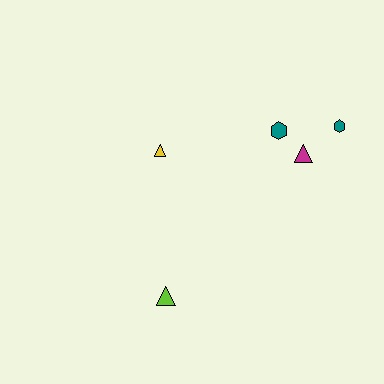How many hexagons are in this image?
There are 2 hexagons.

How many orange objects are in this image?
There are no orange objects.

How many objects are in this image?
There are 5 objects.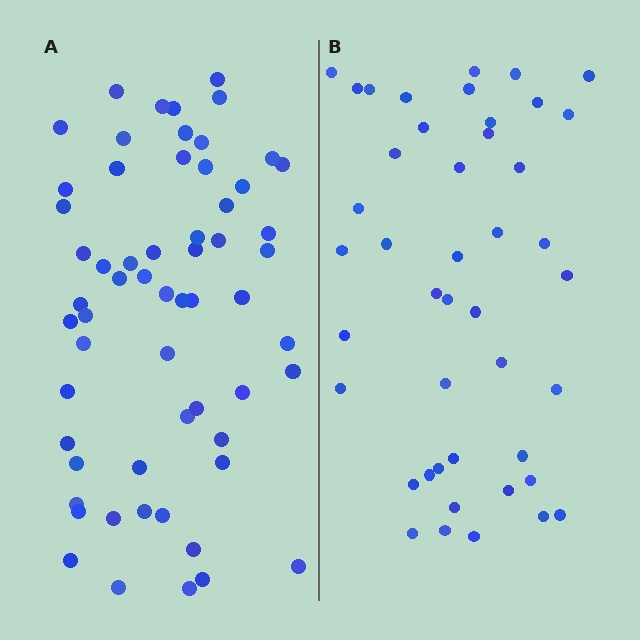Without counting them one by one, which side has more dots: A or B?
Region A (the left region) has more dots.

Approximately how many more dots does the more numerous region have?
Region A has approximately 15 more dots than region B.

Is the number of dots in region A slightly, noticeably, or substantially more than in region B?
Region A has noticeably more, but not dramatically so. The ratio is roughly 1.4 to 1.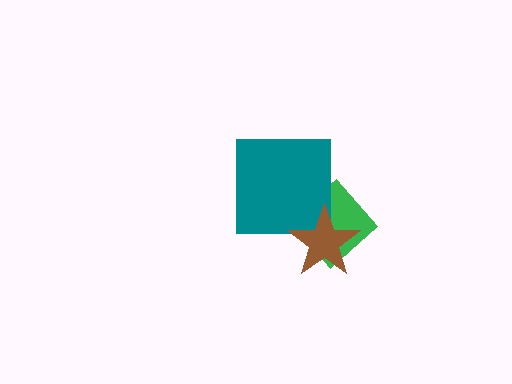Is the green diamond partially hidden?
Yes, it is partially covered by another shape.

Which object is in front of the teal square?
The brown star is in front of the teal square.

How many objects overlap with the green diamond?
2 objects overlap with the green diamond.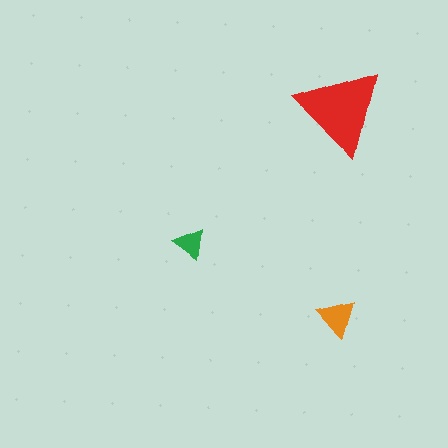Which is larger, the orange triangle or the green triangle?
The orange one.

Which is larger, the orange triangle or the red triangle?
The red one.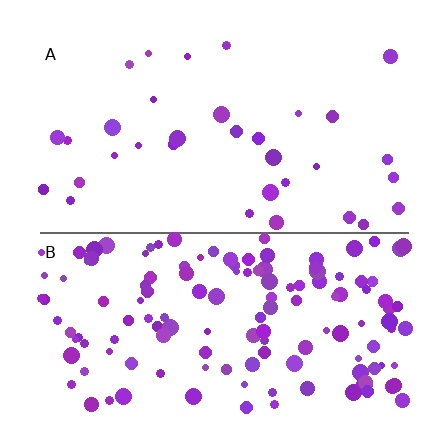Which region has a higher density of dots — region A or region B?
B (the bottom).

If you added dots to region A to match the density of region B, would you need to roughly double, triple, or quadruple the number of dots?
Approximately quadruple.